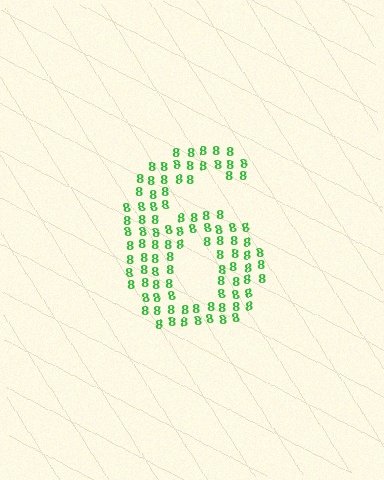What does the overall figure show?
The overall figure shows the digit 6.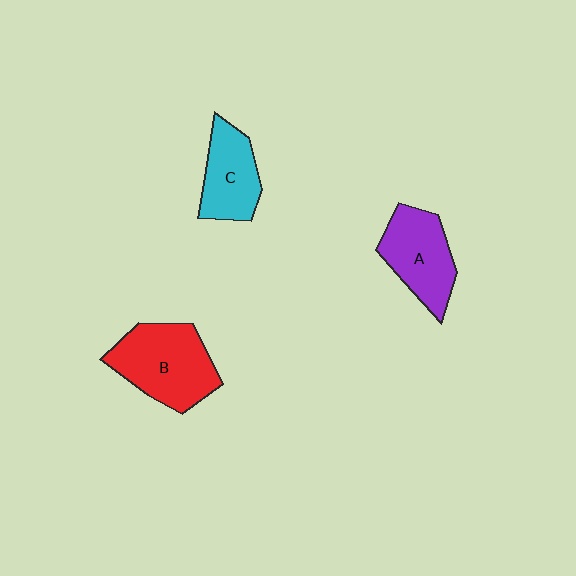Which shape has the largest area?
Shape B (red).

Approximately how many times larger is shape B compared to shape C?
Approximately 1.4 times.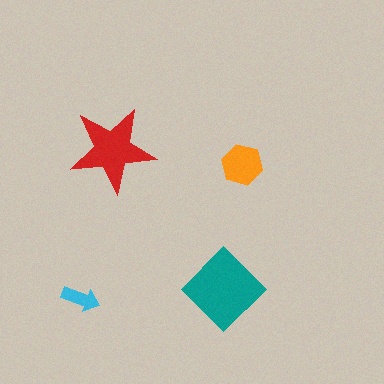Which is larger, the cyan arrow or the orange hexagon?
The orange hexagon.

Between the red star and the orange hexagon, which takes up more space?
The red star.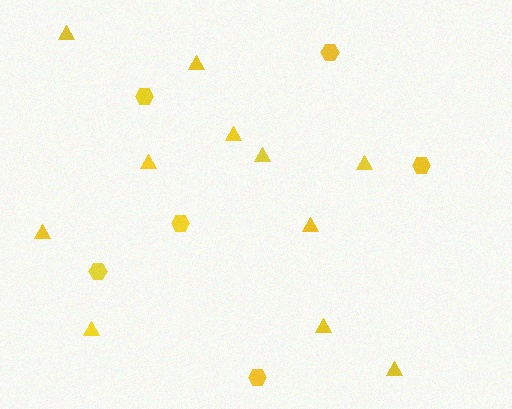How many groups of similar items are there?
There are 2 groups: one group of triangles (11) and one group of hexagons (6).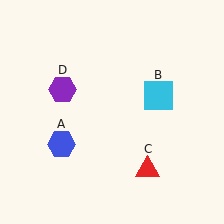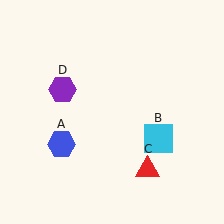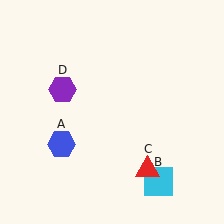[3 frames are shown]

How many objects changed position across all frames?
1 object changed position: cyan square (object B).